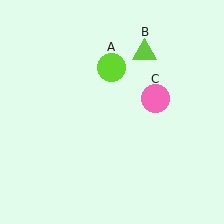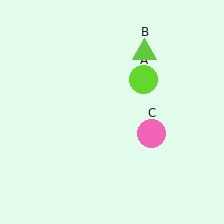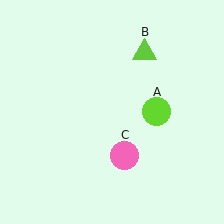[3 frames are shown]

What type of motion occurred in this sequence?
The lime circle (object A), pink circle (object C) rotated clockwise around the center of the scene.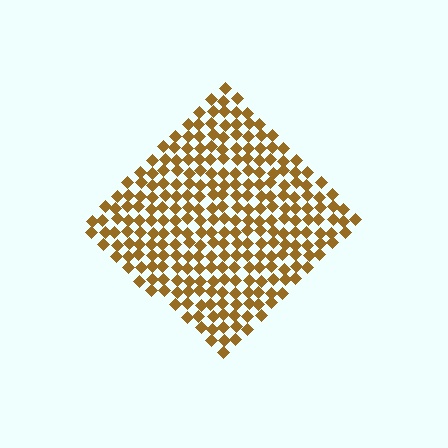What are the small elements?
The small elements are diamonds.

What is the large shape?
The large shape is a diamond.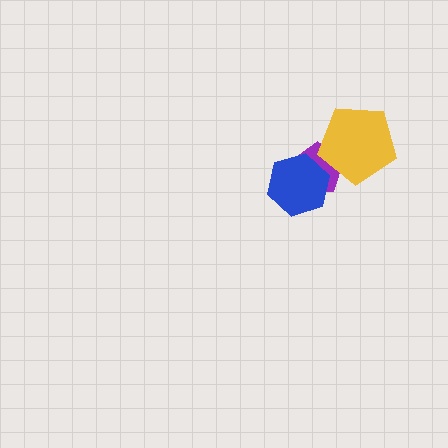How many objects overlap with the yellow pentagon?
1 object overlaps with the yellow pentagon.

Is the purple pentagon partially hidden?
Yes, it is partially covered by another shape.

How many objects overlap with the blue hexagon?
1 object overlaps with the blue hexagon.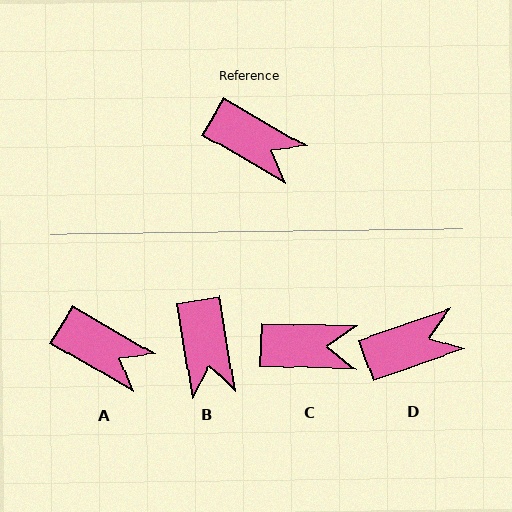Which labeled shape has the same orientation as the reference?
A.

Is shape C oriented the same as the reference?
No, it is off by about 29 degrees.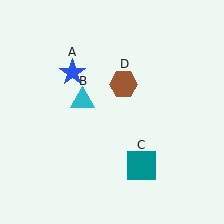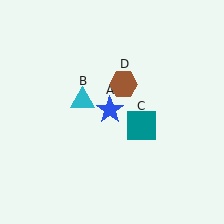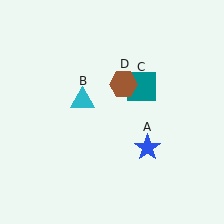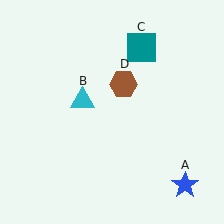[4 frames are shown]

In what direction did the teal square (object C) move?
The teal square (object C) moved up.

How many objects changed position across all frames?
2 objects changed position: blue star (object A), teal square (object C).